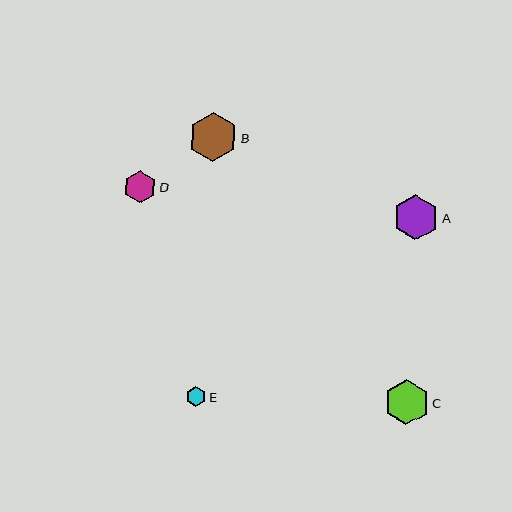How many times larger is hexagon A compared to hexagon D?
Hexagon A is approximately 1.4 times the size of hexagon D.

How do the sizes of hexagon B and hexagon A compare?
Hexagon B and hexagon A are approximately the same size.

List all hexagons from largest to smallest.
From largest to smallest: B, C, A, D, E.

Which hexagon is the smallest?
Hexagon E is the smallest with a size of approximately 21 pixels.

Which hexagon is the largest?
Hexagon B is the largest with a size of approximately 49 pixels.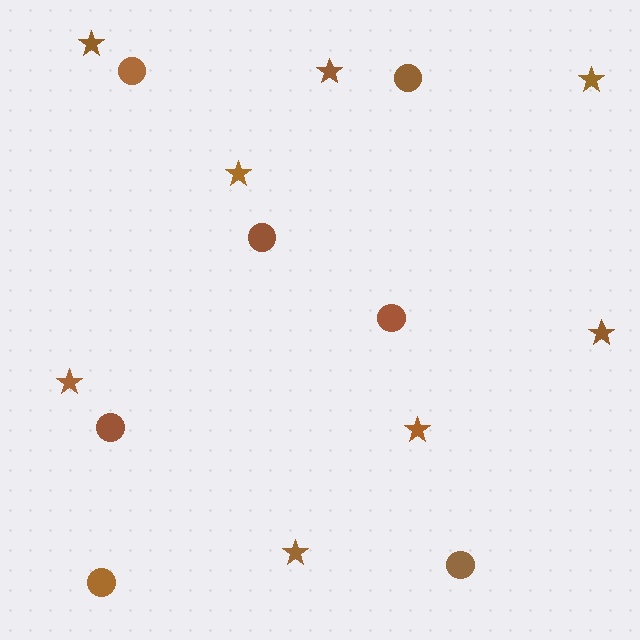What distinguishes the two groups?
There are 2 groups: one group of stars (8) and one group of circles (7).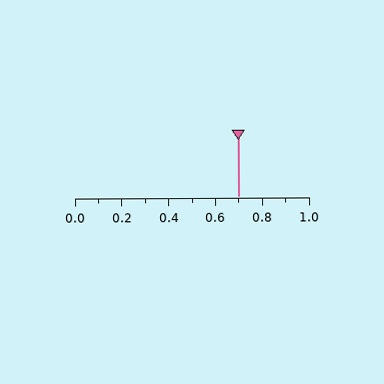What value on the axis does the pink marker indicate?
The marker indicates approximately 0.7.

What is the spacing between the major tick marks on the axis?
The major ticks are spaced 0.2 apart.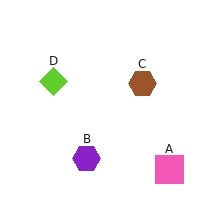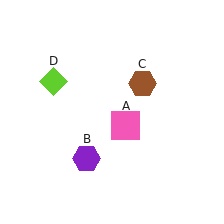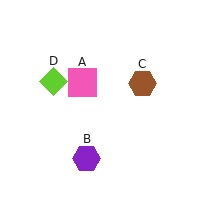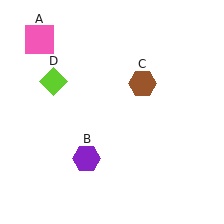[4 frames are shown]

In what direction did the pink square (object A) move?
The pink square (object A) moved up and to the left.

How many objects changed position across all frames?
1 object changed position: pink square (object A).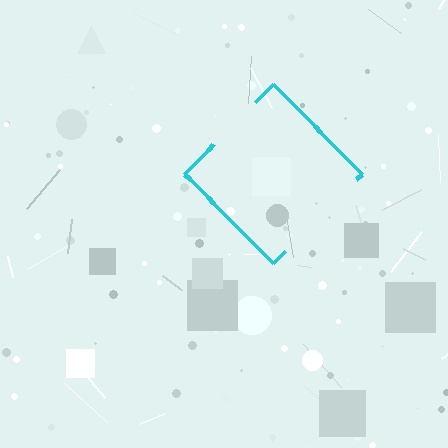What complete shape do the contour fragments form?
The contour fragments form a diamond.